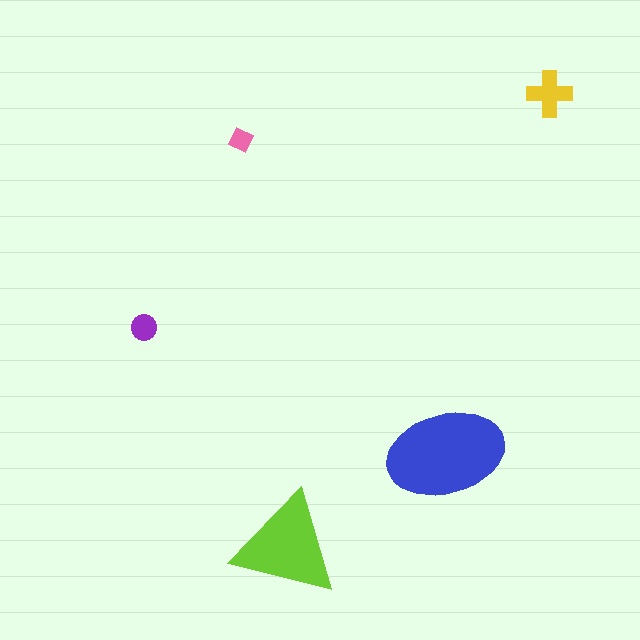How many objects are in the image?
There are 5 objects in the image.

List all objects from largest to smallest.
The blue ellipse, the lime triangle, the yellow cross, the purple circle, the pink diamond.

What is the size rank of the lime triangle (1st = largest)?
2nd.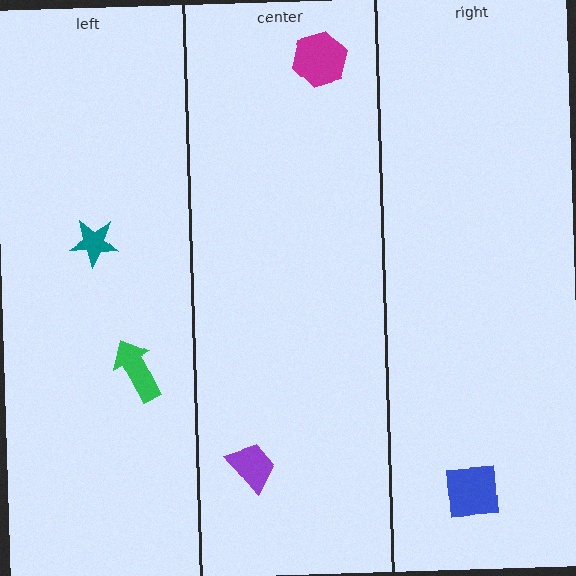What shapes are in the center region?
The magenta hexagon, the purple trapezoid.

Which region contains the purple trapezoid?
The center region.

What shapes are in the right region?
The blue square.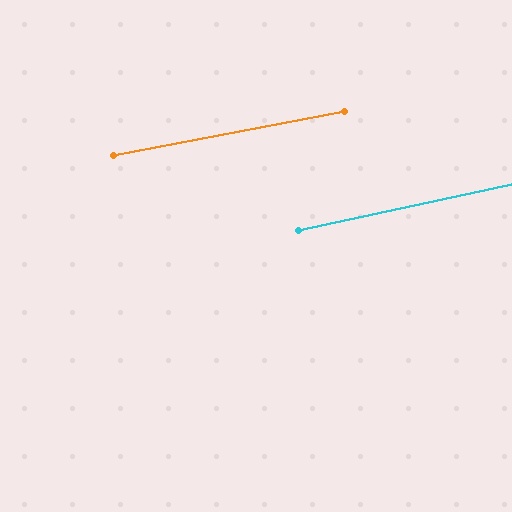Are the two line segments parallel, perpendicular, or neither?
Parallel — their directions differ by only 1.0°.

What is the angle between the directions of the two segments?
Approximately 1 degree.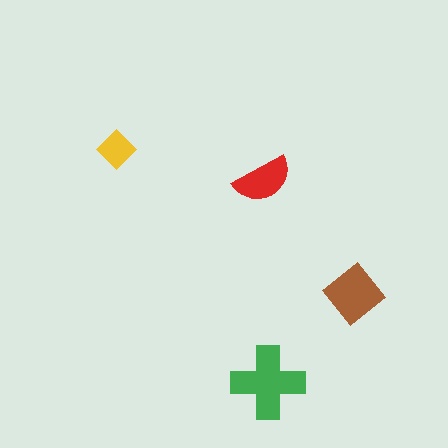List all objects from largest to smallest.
The green cross, the brown diamond, the red semicircle, the yellow diamond.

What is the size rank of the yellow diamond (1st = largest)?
4th.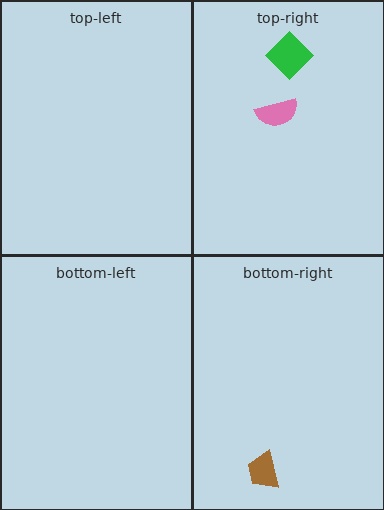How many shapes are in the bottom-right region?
1.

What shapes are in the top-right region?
The green diamond, the pink semicircle.